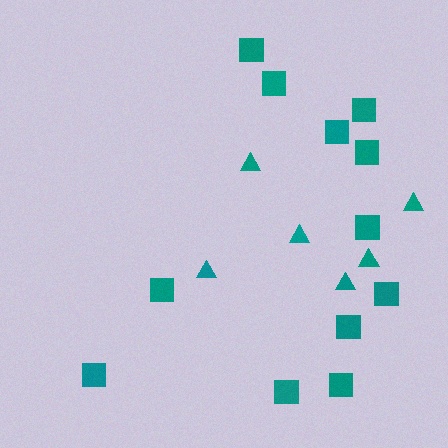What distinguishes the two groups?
There are 2 groups: one group of triangles (6) and one group of squares (12).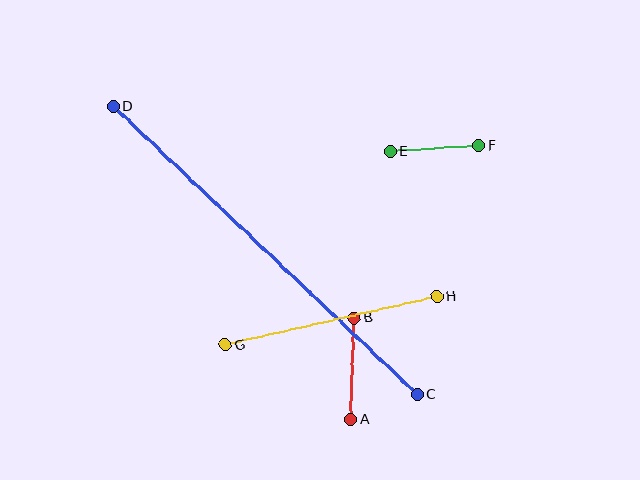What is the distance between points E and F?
The distance is approximately 89 pixels.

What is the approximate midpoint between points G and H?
The midpoint is at approximately (331, 321) pixels.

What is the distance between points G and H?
The distance is approximately 217 pixels.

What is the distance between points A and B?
The distance is approximately 102 pixels.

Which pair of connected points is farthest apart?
Points C and D are farthest apart.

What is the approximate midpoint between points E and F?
The midpoint is at approximately (435, 149) pixels.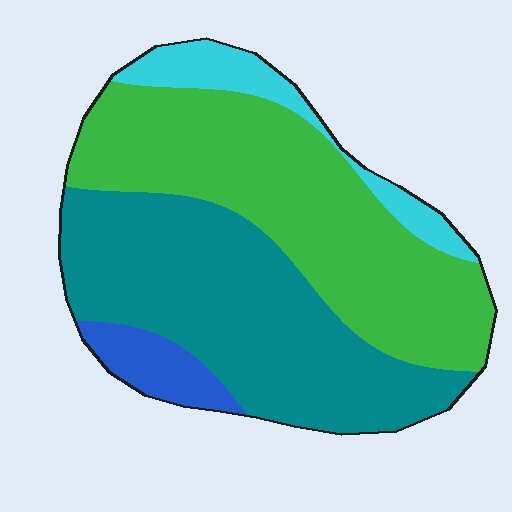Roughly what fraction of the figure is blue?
Blue takes up about one tenth (1/10) of the figure.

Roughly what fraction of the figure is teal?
Teal covers about 40% of the figure.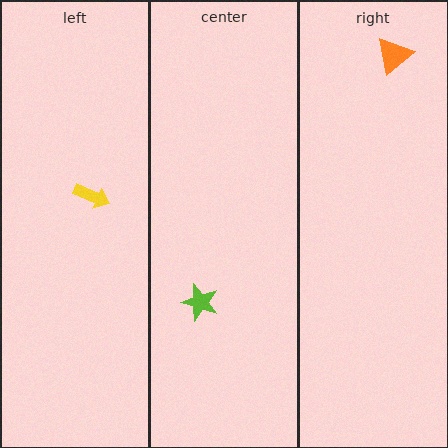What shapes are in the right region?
The orange triangle.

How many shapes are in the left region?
1.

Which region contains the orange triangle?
The right region.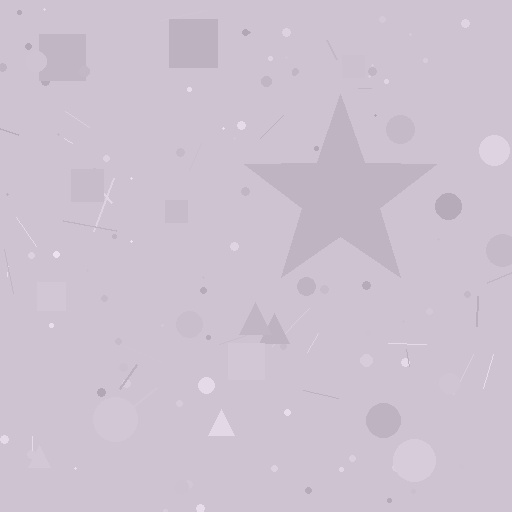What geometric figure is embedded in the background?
A star is embedded in the background.